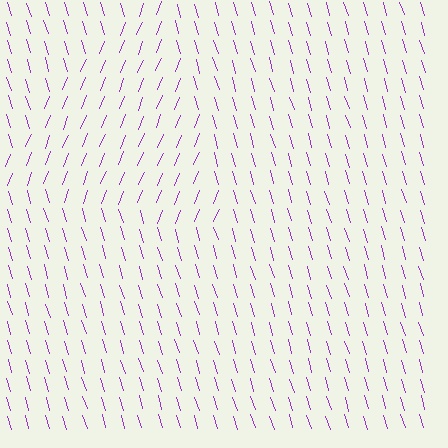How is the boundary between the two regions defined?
The boundary is defined purely by a change in line orientation (approximately 39 degrees difference). All lines are the same color and thickness.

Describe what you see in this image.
The image is filled with small purple line segments. A triangle region in the image has lines oriented differently from the surrounding lines, creating a visible texture boundary.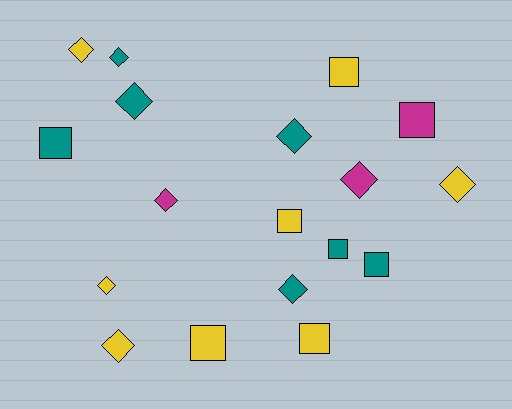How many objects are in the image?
There are 18 objects.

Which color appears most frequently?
Yellow, with 8 objects.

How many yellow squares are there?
There are 4 yellow squares.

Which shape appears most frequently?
Diamond, with 10 objects.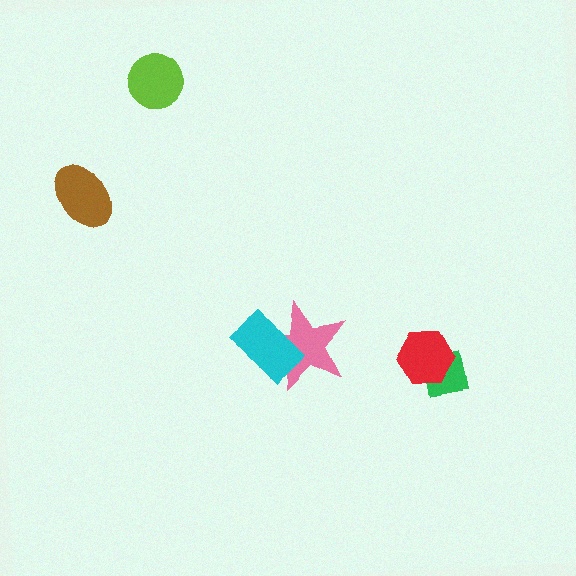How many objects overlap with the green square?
1 object overlaps with the green square.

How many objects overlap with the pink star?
1 object overlaps with the pink star.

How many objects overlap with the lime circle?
0 objects overlap with the lime circle.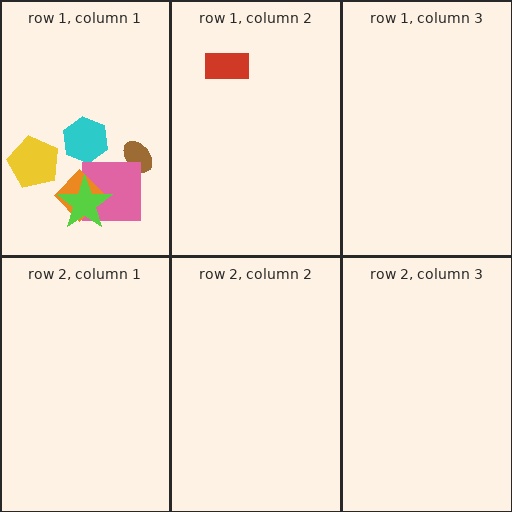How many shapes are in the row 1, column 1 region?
6.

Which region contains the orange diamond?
The row 1, column 1 region.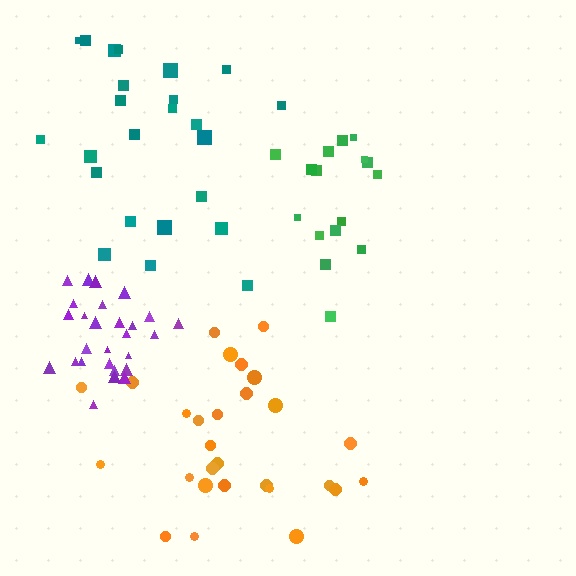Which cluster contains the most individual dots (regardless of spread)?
Orange (28).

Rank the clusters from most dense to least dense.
purple, green, orange, teal.